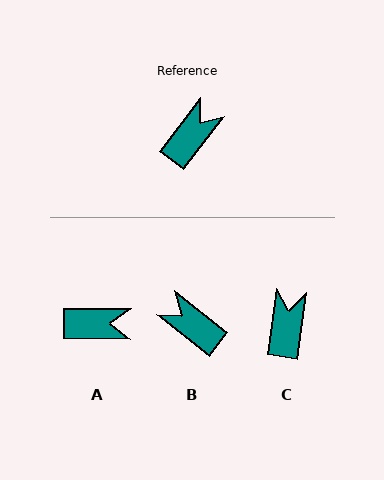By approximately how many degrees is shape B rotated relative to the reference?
Approximately 90 degrees counter-clockwise.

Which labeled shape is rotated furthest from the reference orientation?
B, about 90 degrees away.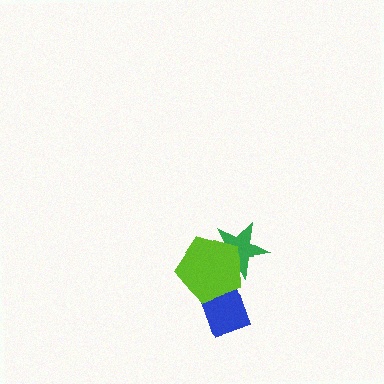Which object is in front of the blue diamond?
The lime pentagon is in front of the blue diamond.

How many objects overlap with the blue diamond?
1 object overlaps with the blue diamond.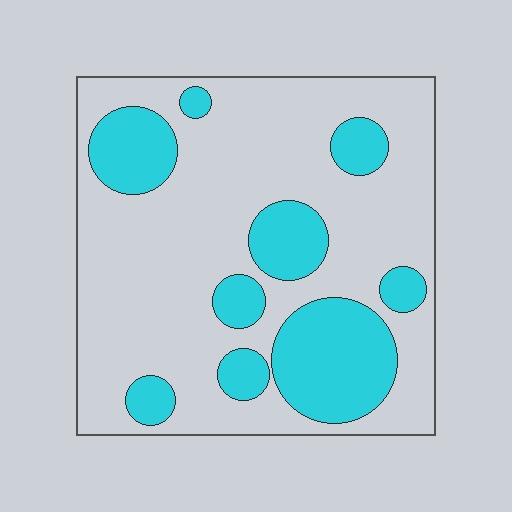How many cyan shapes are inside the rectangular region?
9.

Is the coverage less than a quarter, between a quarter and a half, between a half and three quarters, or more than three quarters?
Between a quarter and a half.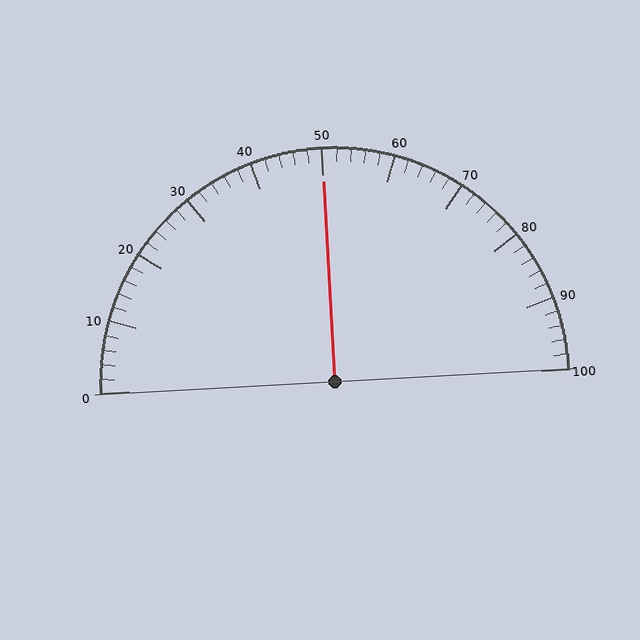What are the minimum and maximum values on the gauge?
The gauge ranges from 0 to 100.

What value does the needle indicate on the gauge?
The needle indicates approximately 50.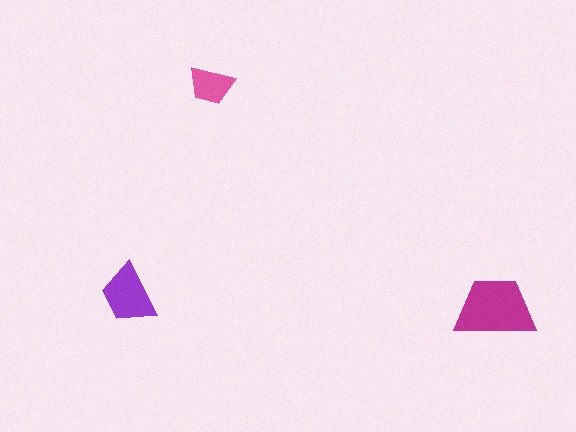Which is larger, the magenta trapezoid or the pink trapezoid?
The magenta one.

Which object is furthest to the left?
The purple trapezoid is leftmost.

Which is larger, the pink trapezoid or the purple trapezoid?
The purple one.